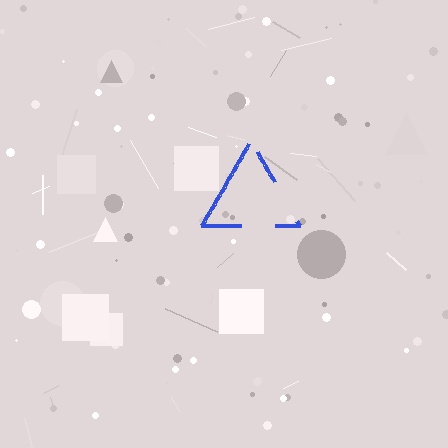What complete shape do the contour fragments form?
The contour fragments form a triangle.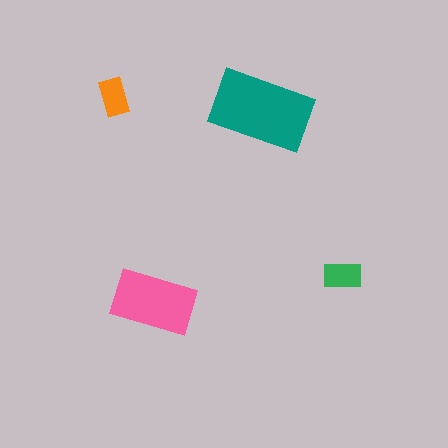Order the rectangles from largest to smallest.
the teal one, the pink one, the orange one, the green one.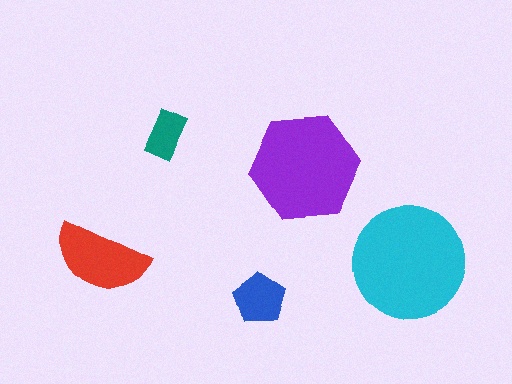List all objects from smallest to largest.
The teal rectangle, the blue pentagon, the red semicircle, the purple hexagon, the cyan circle.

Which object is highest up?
The teal rectangle is topmost.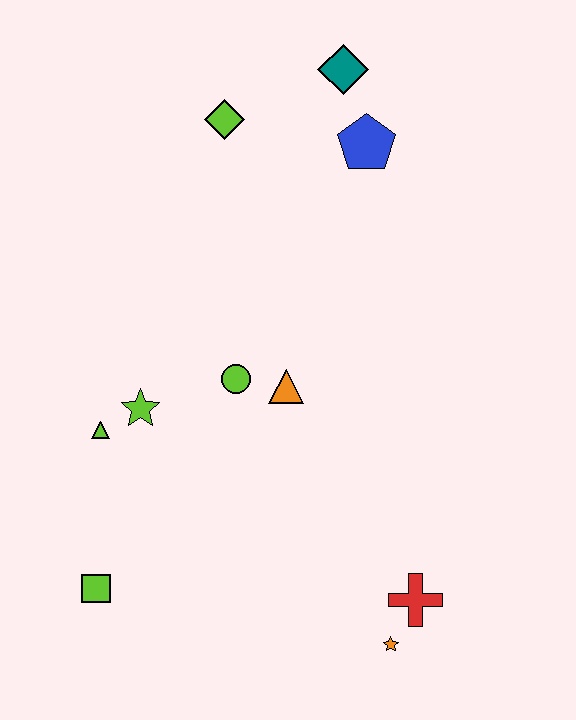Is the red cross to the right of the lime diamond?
Yes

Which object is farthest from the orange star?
The teal diamond is farthest from the orange star.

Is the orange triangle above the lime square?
Yes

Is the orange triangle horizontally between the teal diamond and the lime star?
Yes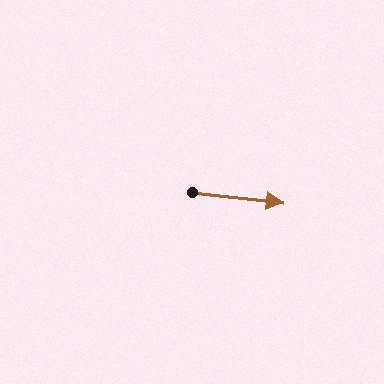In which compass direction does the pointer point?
East.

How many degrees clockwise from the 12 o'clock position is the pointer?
Approximately 97 degrees.